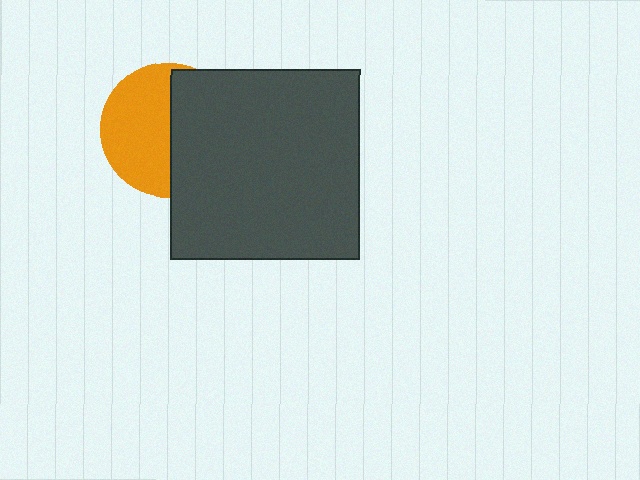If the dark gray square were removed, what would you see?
You would see the complete orange circle.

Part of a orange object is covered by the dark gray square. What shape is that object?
It is a circle.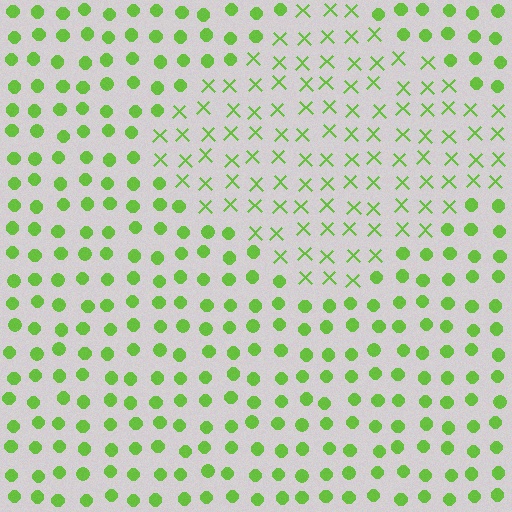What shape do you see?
I see a diamond.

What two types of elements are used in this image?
The image uses X marks inside the diamond region and circles outside it.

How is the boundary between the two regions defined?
The boundary is defined by a change in element shape: X marks inside vs. circles outside. All elements share the same color and spacing.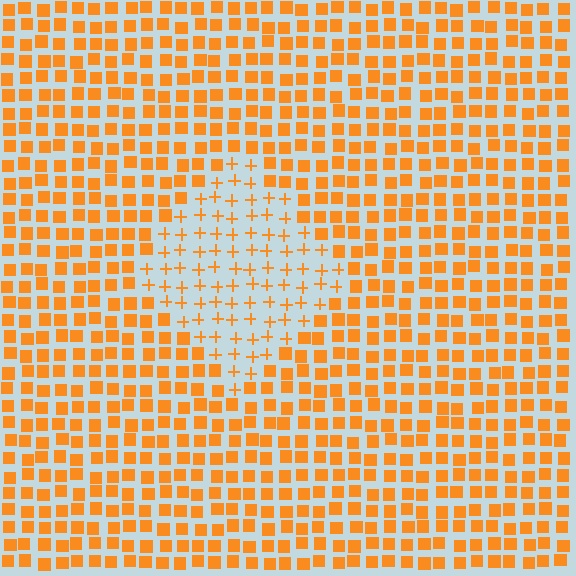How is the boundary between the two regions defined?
The boundary is defined by a change in element shape: plus signs inside vs. squares outside. All elements share the same color and spacing.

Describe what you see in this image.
The image is filled with small orange elements arranged in a uniform grid. A diamond-shaped region contains plus signs, while the surrounding area contains squares. The boundary is defined purely by the change in element shape.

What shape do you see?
I see a diamond.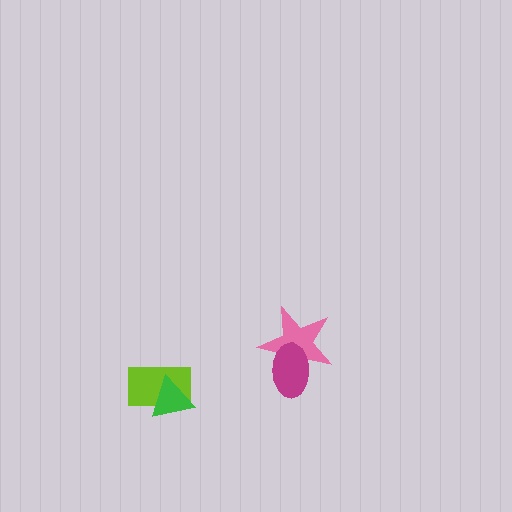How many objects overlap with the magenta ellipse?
1 object overlaps with the magenta ellipse.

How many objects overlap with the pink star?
1 object overlaps with the pink star.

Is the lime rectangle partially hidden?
Yes, it is partially covered by another shape.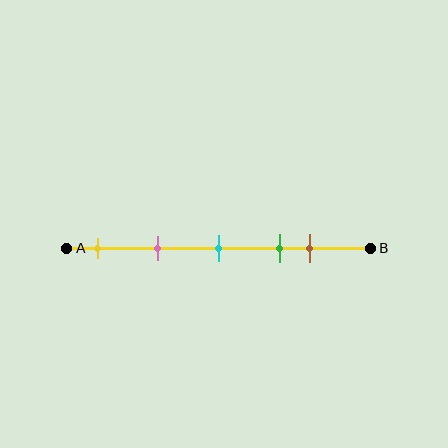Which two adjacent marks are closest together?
The green and brown marks are the closest adjacent pair.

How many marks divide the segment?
There are 5 marks dividing the segment.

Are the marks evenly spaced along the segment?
No, the marks are not evenly spaced.